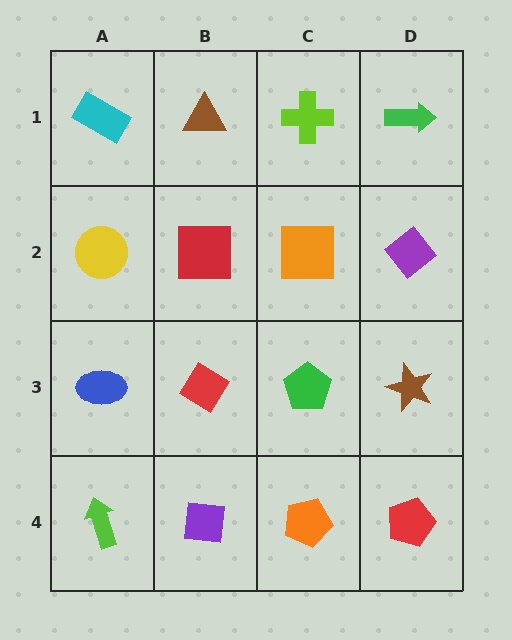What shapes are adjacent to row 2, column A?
A cyan rectangle (row 1, column A), a blue ellipse (row 3, column A), a red square (row 2, column B).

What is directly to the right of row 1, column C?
A green arrow.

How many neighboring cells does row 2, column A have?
3.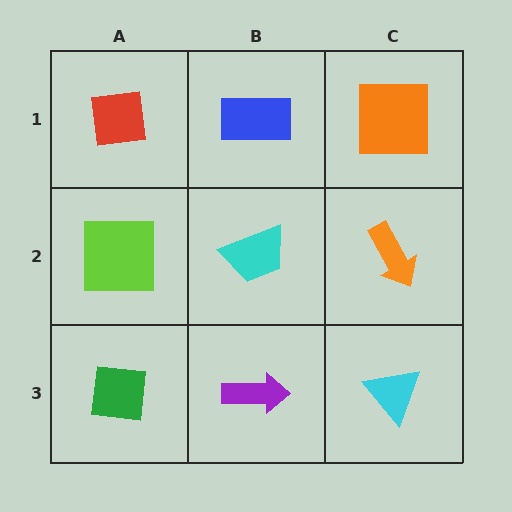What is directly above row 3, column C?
An orange arrow.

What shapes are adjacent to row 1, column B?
A cyan trapezoid (row 2, column B), a red square (row 1, column A), an orange square (row 1, column C).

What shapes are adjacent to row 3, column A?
A lime square (row 2, column A), a purple arrow (row 3, column B).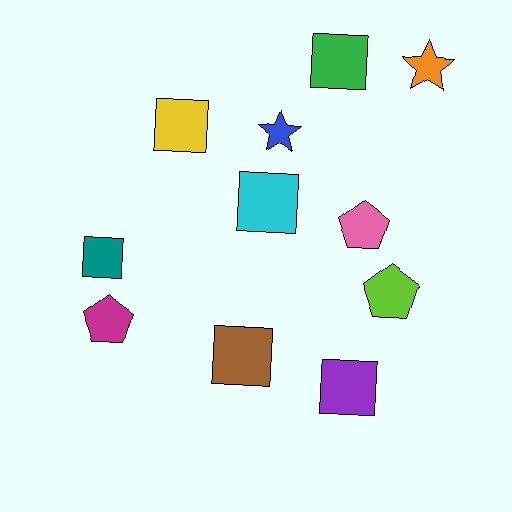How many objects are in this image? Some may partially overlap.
There are 11 objects.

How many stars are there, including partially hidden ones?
There are 2 stars.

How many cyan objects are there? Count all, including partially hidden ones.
There is 1 cyan object.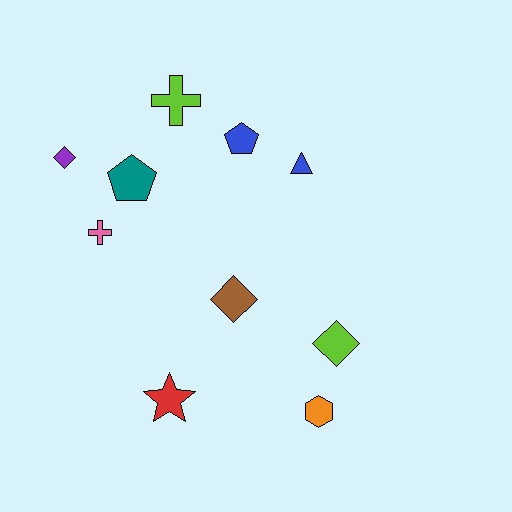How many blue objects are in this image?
There are 2 blue objects.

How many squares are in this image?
There are no squares.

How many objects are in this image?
There are 10 objects.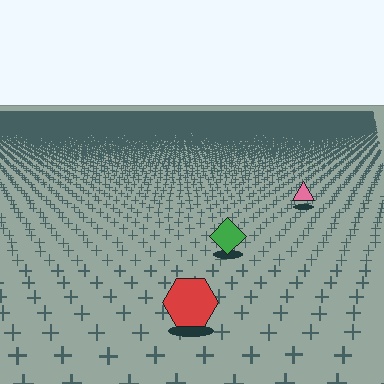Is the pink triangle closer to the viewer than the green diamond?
No. The green diamond is closer — you can tell from the texture gradient: the ground texture is coarser near it.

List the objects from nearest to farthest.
From nearest to farthest: the red hexagon, the green diamond, the pink triangle.